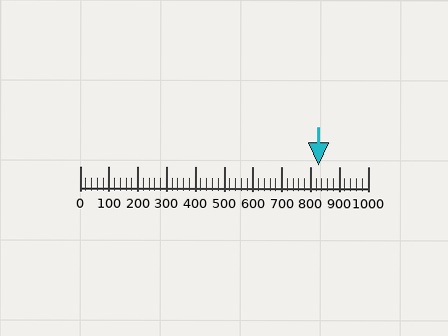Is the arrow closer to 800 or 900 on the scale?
The arrow is closer to 800.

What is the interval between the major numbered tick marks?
The major tick marks are spaced 100 units apart.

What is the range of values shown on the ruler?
The ruler shows values from 0 to 1000.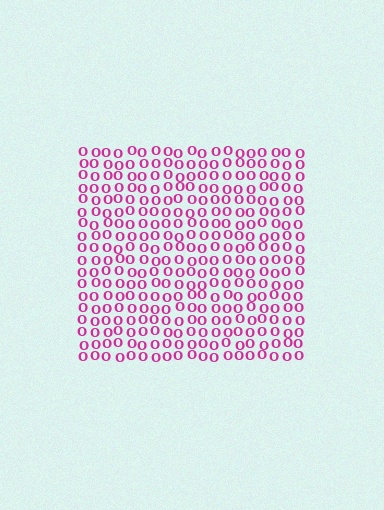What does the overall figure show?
The overall figure shows a square.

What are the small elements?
The small elements are letter O's.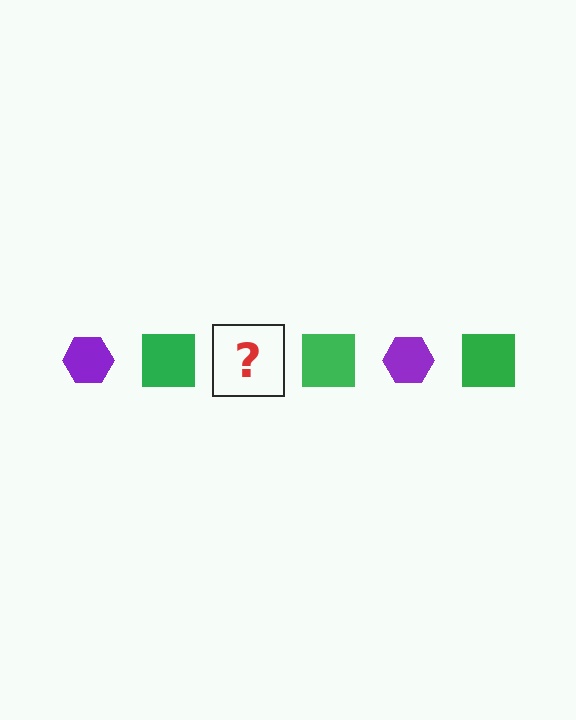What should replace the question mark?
The question mark should be replaced with a purple hexagon.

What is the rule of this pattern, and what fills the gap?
The rule is that the pattern alternates between purple hexagon and green square. The gap should be filled with a purple hexagon.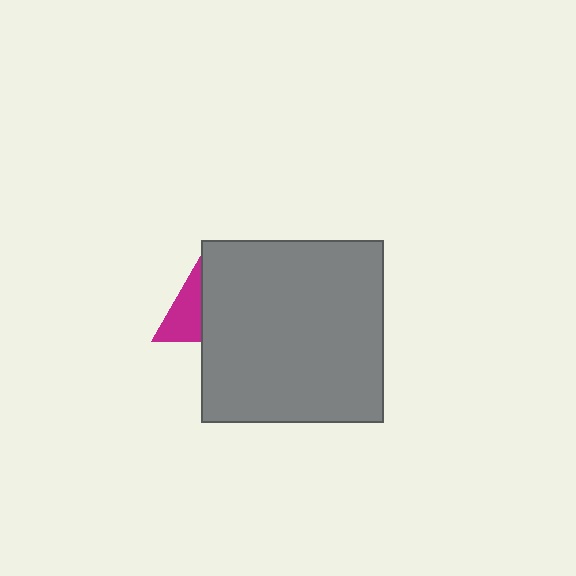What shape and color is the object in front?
The object in front is a gray square.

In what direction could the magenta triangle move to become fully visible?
The magenta triangle could move left. That would shift it out from behind the gray square entirely.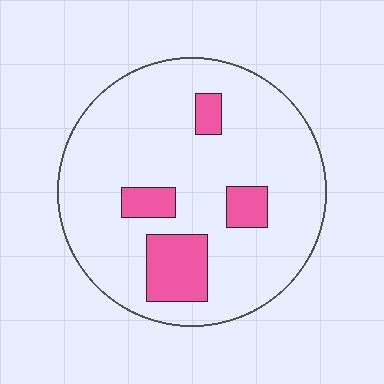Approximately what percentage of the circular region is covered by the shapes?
Approximately 15%.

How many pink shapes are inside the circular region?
4.